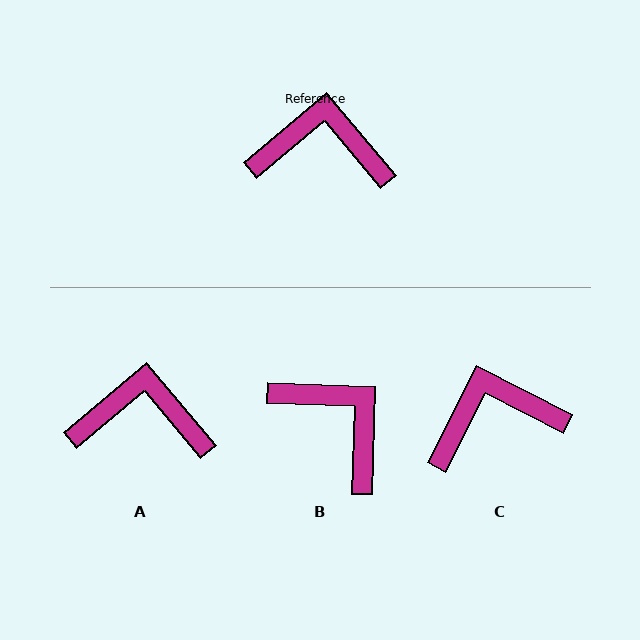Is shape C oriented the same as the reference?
No, it is off by about 23 degrees.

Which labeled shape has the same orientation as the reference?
A.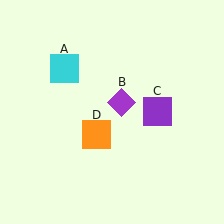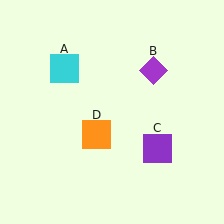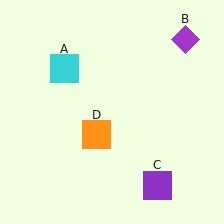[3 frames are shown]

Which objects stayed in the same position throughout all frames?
Cyan square (object A) and orange square (object D) remained stationary.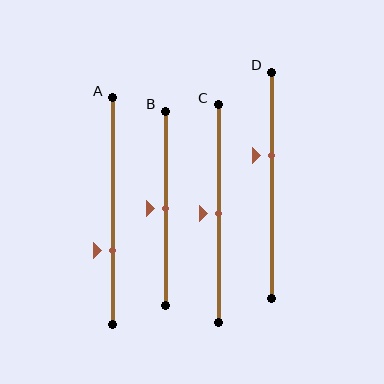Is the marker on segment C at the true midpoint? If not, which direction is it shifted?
Yes, the marker on segment C is at the true midpoint.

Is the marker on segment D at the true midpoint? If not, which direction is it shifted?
No, the marker on segment D is shifted upward by about 13% of the segment length.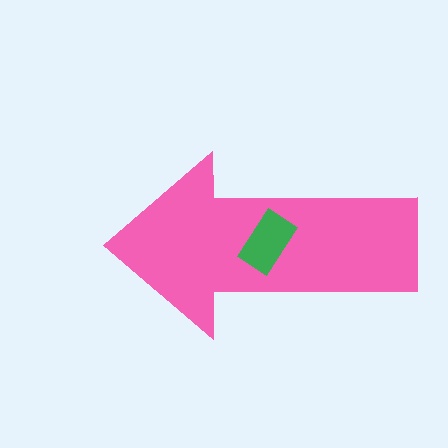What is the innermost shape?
The green rectangle.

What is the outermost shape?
The pink arrow.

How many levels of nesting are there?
2.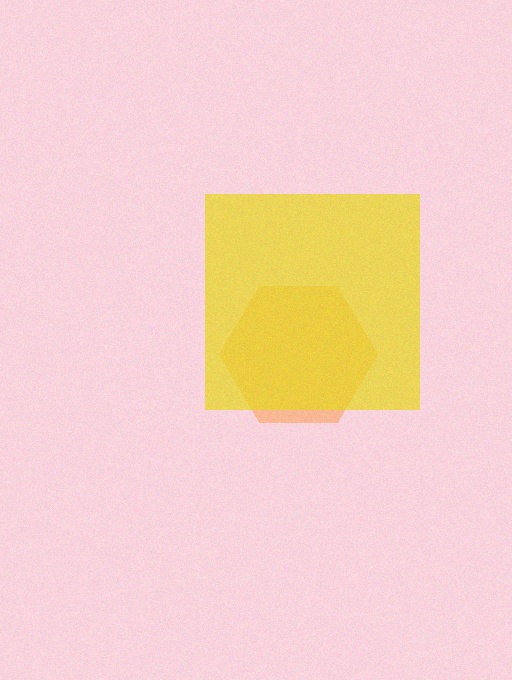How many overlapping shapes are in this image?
There are 2 overlapping shapes in the image.